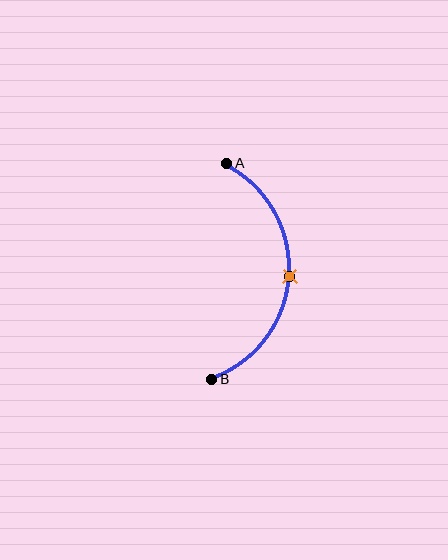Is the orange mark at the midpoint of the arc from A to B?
Yes. The orange mark lies on the arc at equal arc-length from both A and B — it is the arc midpoint.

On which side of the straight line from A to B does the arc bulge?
The arc bulges to the right of the straight line connecting A and B.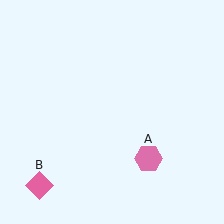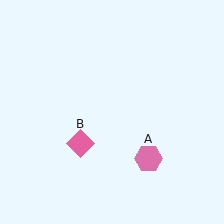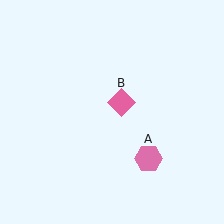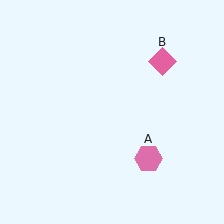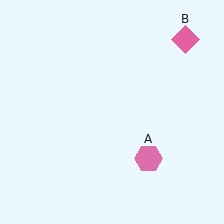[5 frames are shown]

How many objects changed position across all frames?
1 object changed position: pink diamond (object B).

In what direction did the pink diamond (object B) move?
The pink diamond (object B) moved up and to the right.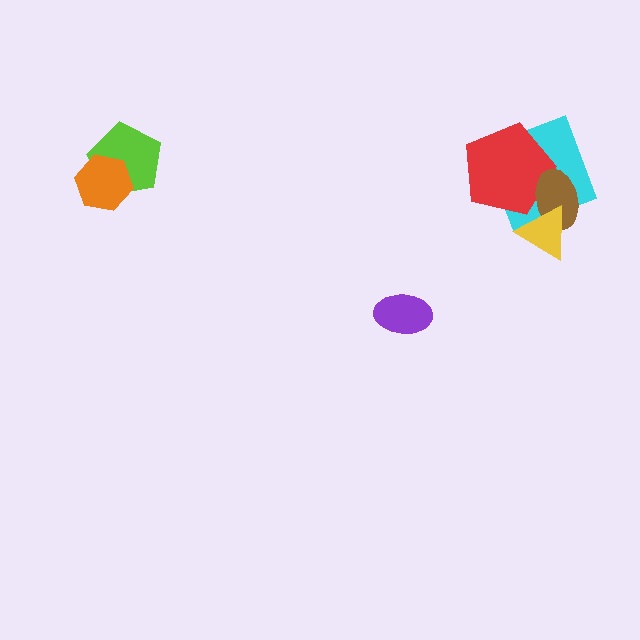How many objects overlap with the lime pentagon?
1 object overlaps with the lime pentagon.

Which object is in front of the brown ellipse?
The yellow triangle is in front of the brown ellipse.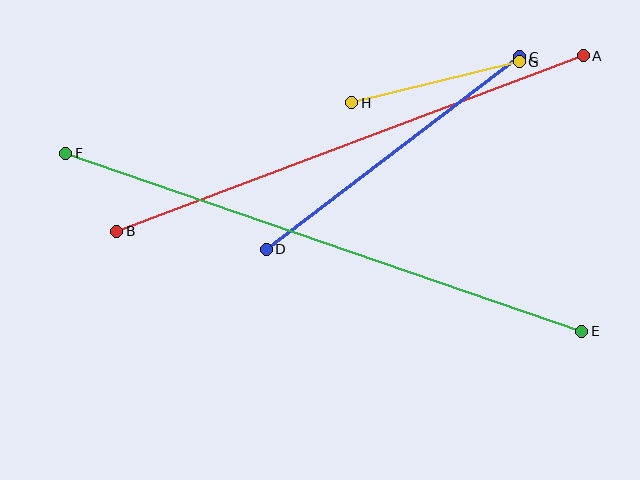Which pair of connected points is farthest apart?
Points E and F are farthest apart.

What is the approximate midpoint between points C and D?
The midpoint is at approximately (393, 153) pixels.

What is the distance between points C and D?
The distance is approximately 318 pixels.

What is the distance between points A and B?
The distance is approximately 498 pixels.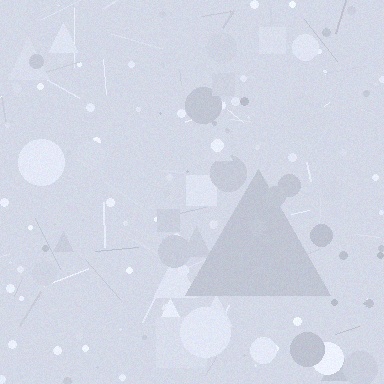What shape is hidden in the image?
A triangle is hidden in the image.